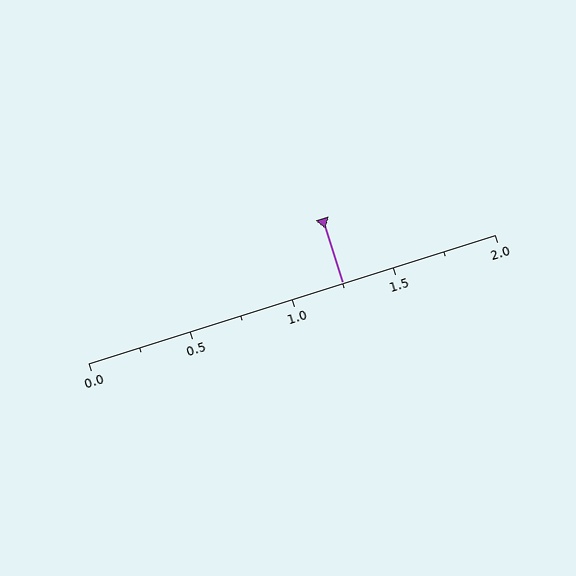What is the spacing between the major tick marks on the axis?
The major ticks are spaced 0.5 apart.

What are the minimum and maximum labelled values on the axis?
The axis runs from 0.0 to 2.0.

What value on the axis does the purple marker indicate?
The marker indicates approximately 1.25.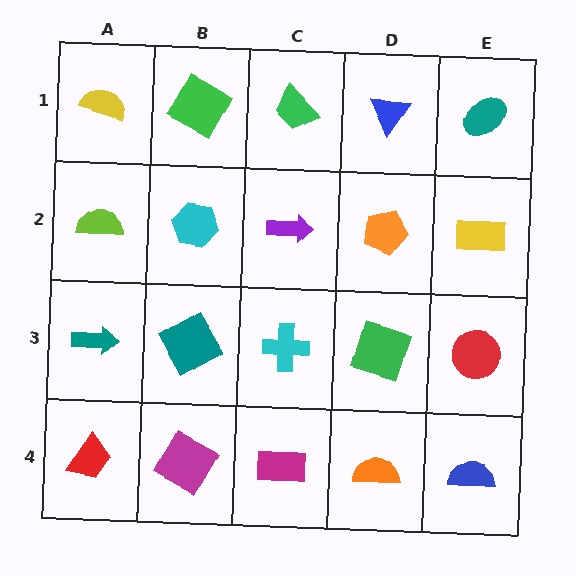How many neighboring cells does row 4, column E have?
2.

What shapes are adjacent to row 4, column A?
A teal arrow (row 3, column A), a magenta square (row 4, column B).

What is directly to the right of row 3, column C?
A green square.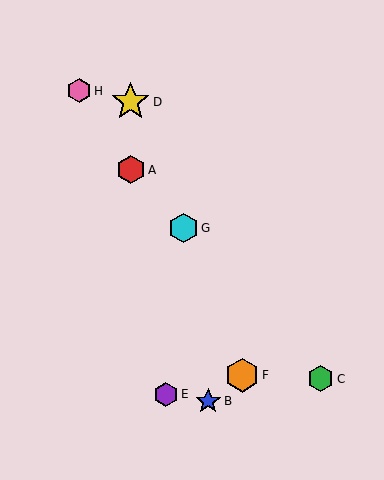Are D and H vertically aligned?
No, D is at x≈131 and H is at x≈79.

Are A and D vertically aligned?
Yes, both are at x≈131.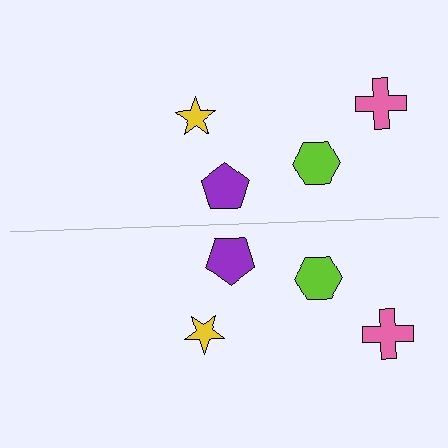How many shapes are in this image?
There are 8 shapes in this image.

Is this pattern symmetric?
Yes, this pattern has bilateral (reflection) symmetry.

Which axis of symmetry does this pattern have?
The pattern has a horizontal axis of symmetry running through the center of the image.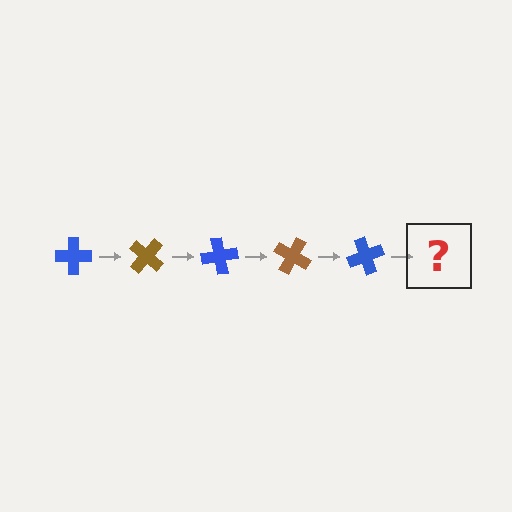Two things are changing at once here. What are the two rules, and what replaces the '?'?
The two rules are that it rotates 40 degrees each step and the color cycles through blue and brown. The '?' should be a brown cross, rotated 200 degrees from the start.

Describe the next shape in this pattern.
It should be a brown cross, rotated 200 degrees from the start.